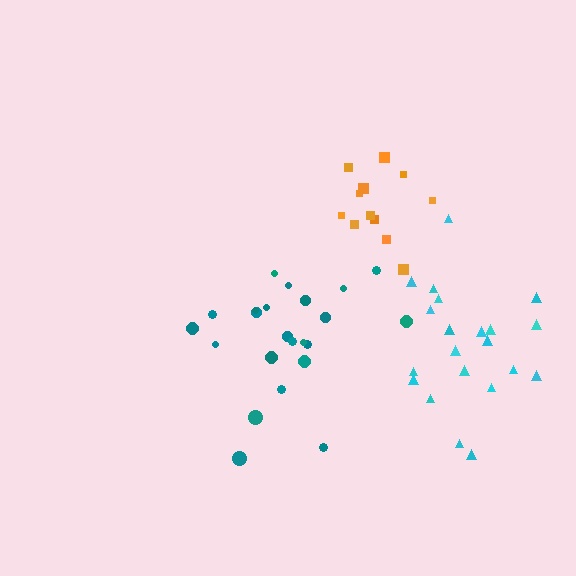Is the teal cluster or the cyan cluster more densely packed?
Cyan.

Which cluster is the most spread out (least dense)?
Teal.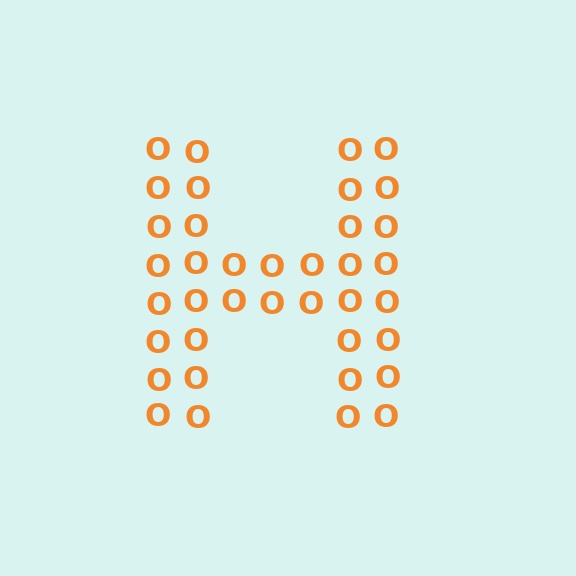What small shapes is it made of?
It is made of small letter O's.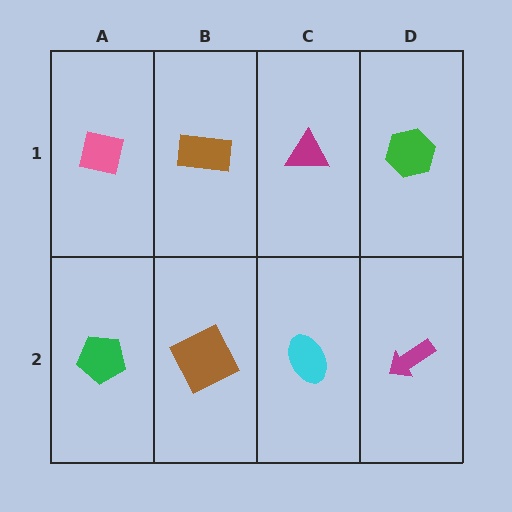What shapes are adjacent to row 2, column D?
A green hexagon (row 1, column D), a cyan ellipse (row 2, column C).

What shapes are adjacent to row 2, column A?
A pink square (row 1, column A), a brown square (row 2, column B).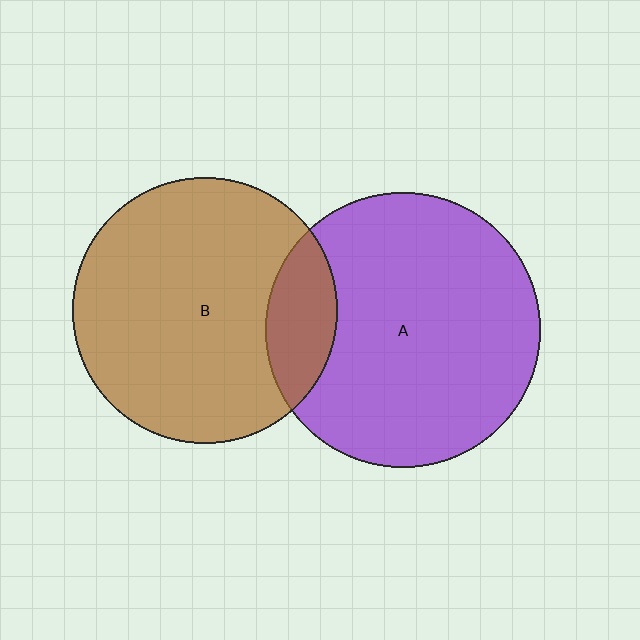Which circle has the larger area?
Circle A (purple).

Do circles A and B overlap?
Yes.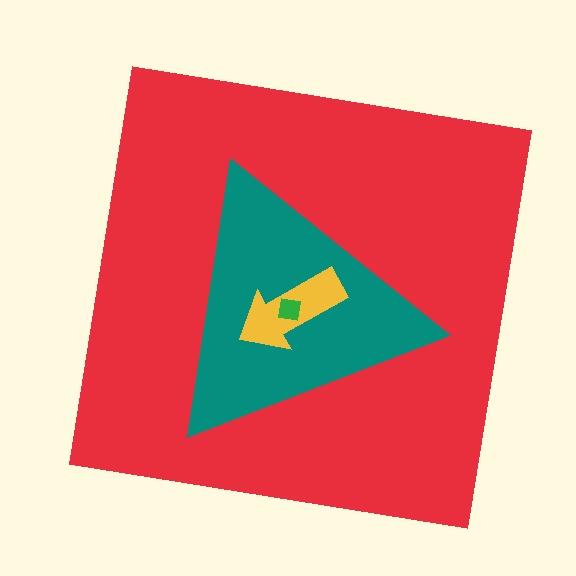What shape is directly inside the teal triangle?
The yellow arrow.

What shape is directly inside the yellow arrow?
The green square.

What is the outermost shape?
The red square.